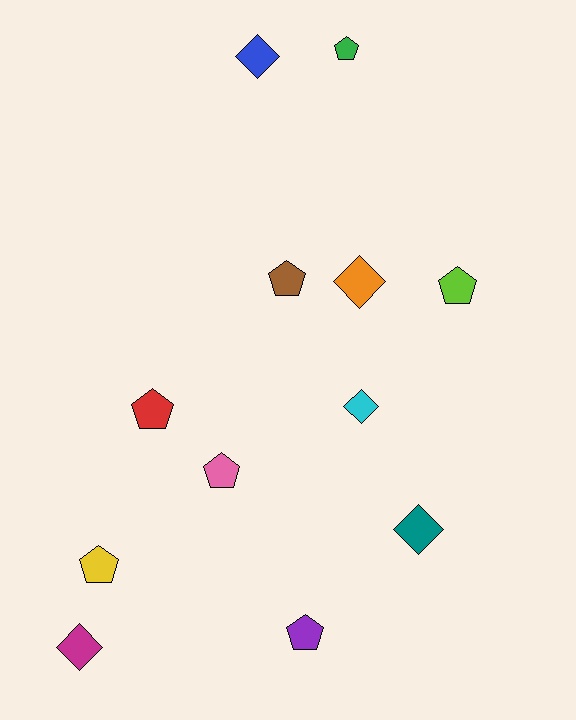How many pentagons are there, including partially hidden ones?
There are 7 pentagons.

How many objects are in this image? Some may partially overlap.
There are 12 objects.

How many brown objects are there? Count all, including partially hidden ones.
There is 1 brown object.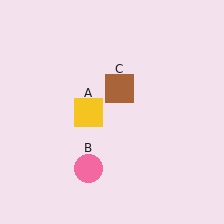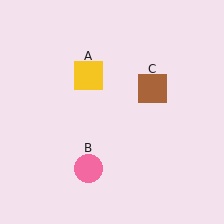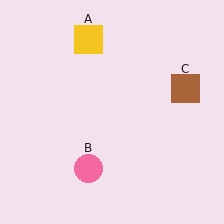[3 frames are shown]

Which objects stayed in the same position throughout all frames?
Pink circle (object B) remained stationary.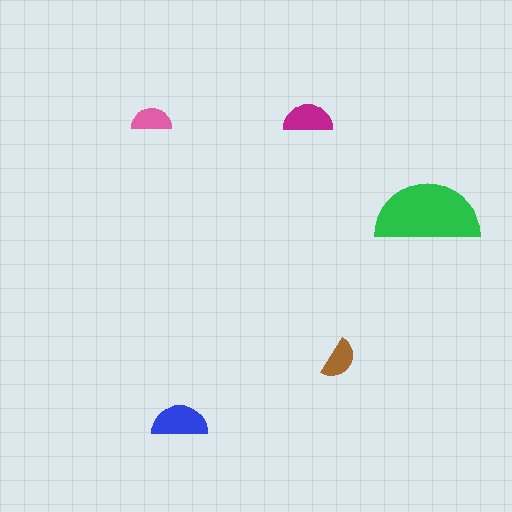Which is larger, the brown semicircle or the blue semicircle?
The blue one.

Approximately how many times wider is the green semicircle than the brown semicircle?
About 2.5 times wider.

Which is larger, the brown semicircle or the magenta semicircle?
The magenta one.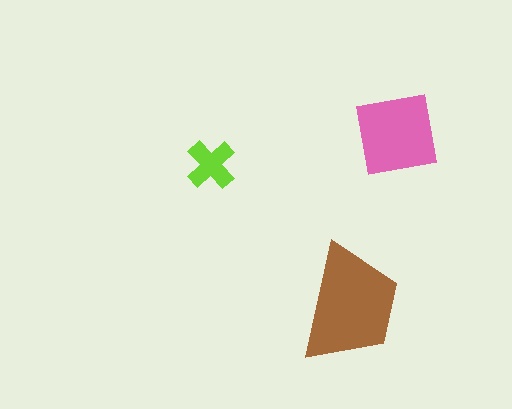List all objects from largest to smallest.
The brown trapezoid, the pink square, the lime cross.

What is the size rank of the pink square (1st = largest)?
2nd.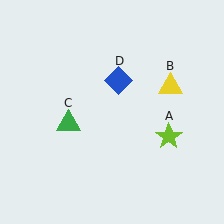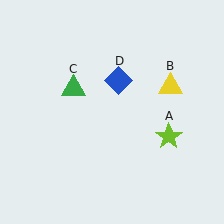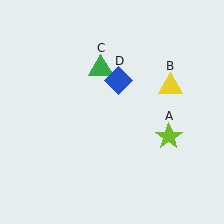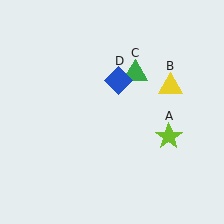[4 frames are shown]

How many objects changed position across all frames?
1 object changed position: green triangle (object C).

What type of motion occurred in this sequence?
The green triangle (object C) rotated clockwise around the center of the scene.